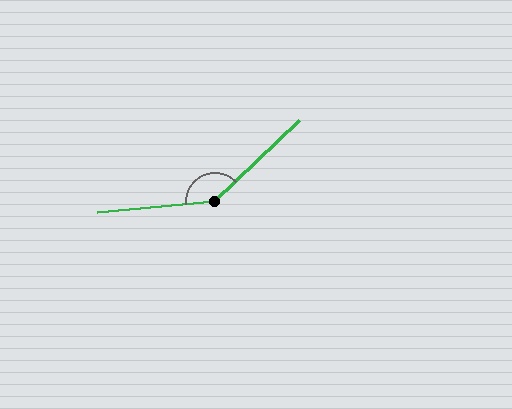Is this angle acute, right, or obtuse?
It is obtuse.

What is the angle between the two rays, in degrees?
Approximately 142 degrees.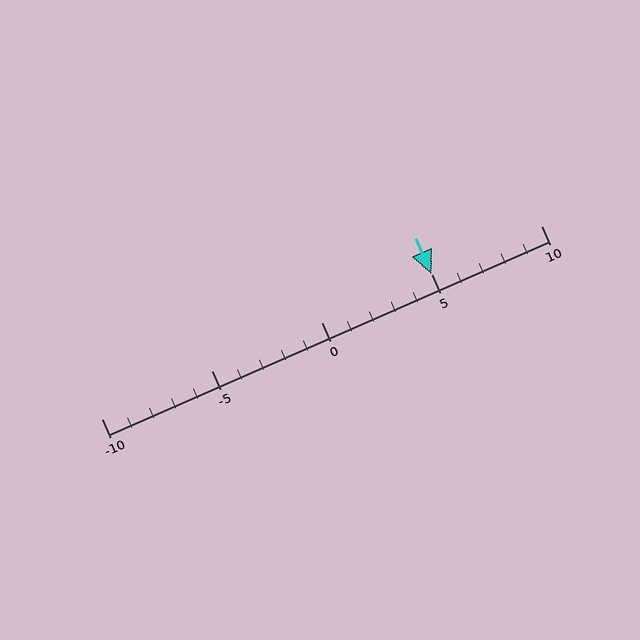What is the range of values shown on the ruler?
The ruler shows values from -10 to 10.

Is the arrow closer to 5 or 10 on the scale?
The arrow is closer to 5.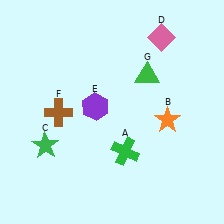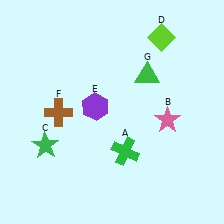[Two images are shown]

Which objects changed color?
B changed from orange to pink. D changed from pink to lime.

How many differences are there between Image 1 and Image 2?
There are 2 differences between the two images.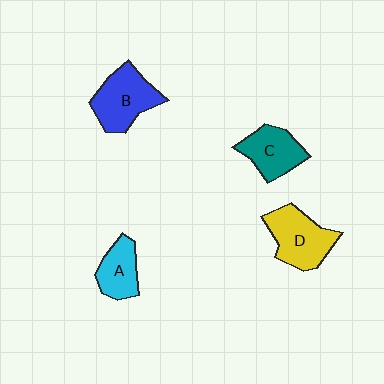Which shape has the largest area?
Shape B (blue).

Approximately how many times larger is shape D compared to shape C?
Approximately 1.3 times.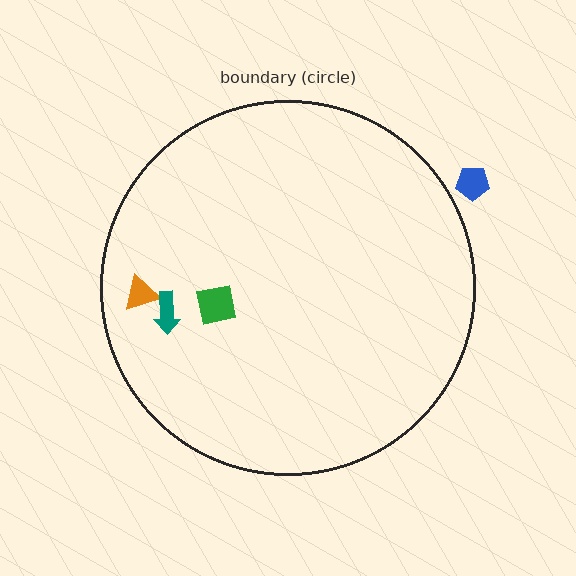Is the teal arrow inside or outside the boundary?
Inside.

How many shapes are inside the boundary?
3 inside, 1 outside.